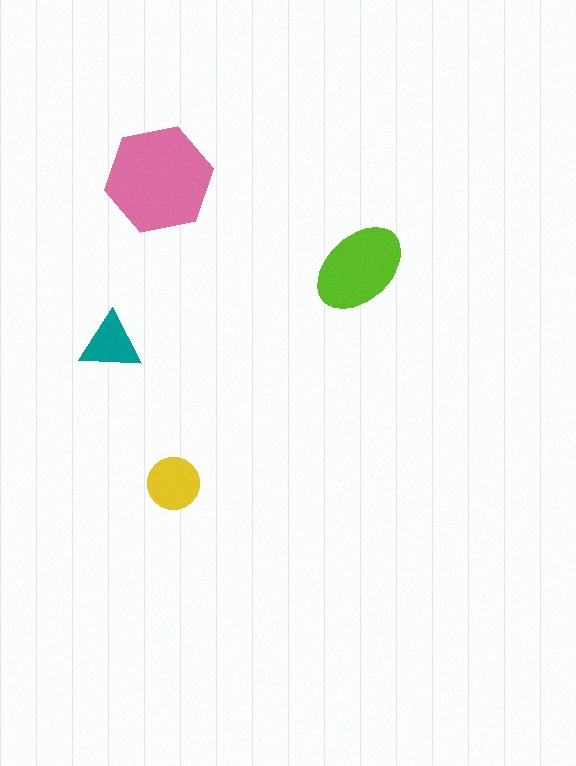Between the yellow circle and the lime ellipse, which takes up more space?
The lime ellipse.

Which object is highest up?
The pink hexagon is topmost.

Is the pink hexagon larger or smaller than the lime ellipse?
Larger.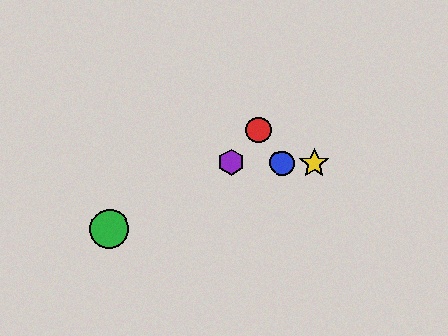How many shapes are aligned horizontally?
3 shapes (the blue circle, the yellow star, the purple hexagon) are aligned horizontally.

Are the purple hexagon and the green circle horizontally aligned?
No, the purple hexagon is at y≈163 and the green circle is at y≈229.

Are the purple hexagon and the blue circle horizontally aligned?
Yes, both are at y≈163.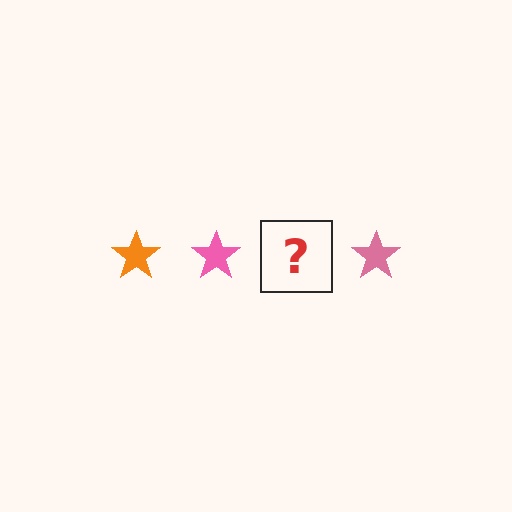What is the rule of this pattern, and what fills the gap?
The rule is that the pattern cycles through orange, pink stars. The gap should be filled with an orange star.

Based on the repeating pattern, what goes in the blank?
The blank should be an orange star.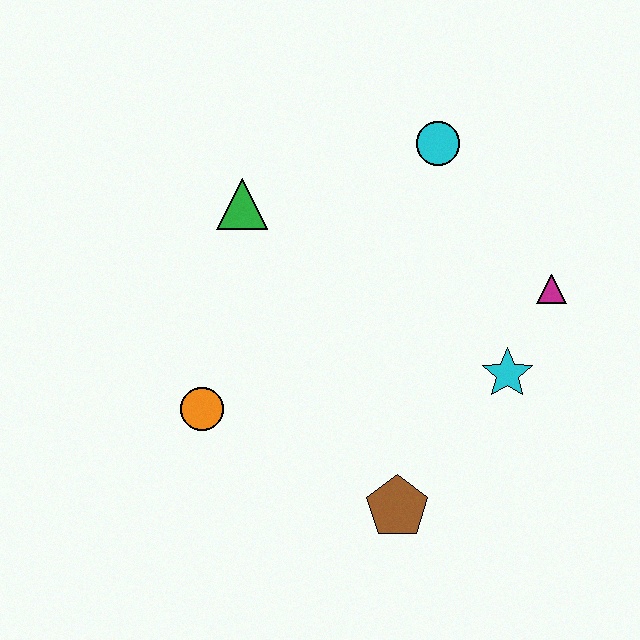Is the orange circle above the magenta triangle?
No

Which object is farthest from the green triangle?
The brown pentagon is farthest from the green triangle.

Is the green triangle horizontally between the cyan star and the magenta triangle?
No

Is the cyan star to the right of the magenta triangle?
No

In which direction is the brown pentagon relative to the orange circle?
The brown pentagon is to the right of the orange circle.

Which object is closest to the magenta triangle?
The cyan star is closest to the magenta triangle.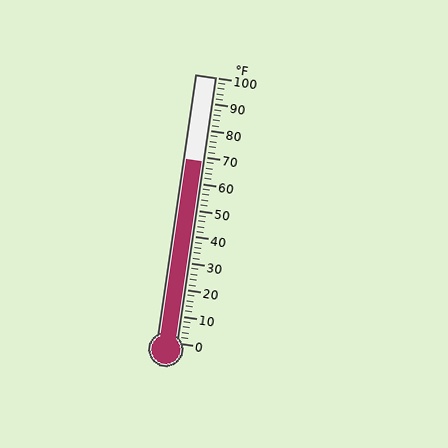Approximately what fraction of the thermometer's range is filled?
The thermometer is filled to approximately 70% of its range.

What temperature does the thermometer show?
The thermometer shows approximately 68°F.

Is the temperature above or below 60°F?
The temperature is above 60°F.